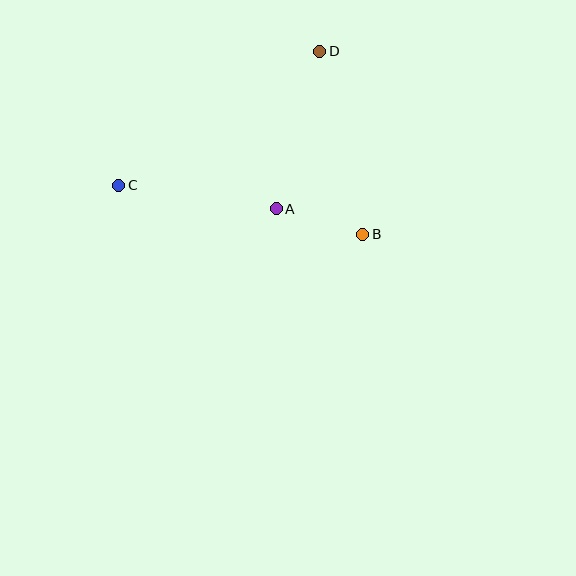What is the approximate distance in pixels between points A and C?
The distance between A and C is approximately 159 pixels.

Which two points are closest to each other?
Points A and B are closest to each other.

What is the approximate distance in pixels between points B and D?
The distance between B and D is approximately 188 pixels.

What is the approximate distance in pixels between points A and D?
The distance between A and D is approximately 163 pixels.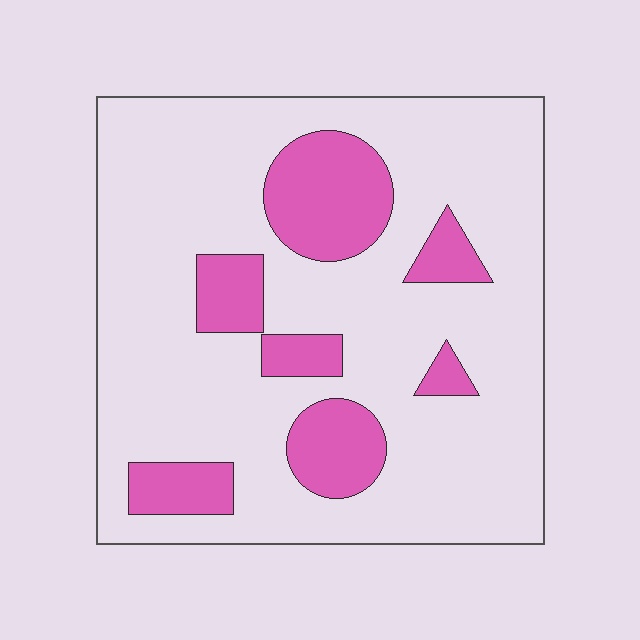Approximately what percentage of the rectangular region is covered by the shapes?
Approximately 20%.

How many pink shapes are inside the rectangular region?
7.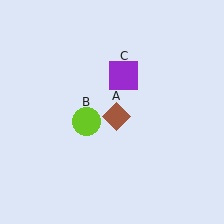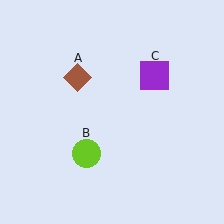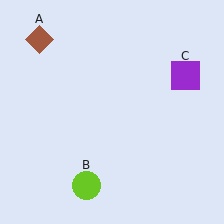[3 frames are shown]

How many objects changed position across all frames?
3 objects changed position: brown diamond (object A), lime circle (object B), purple square (object C).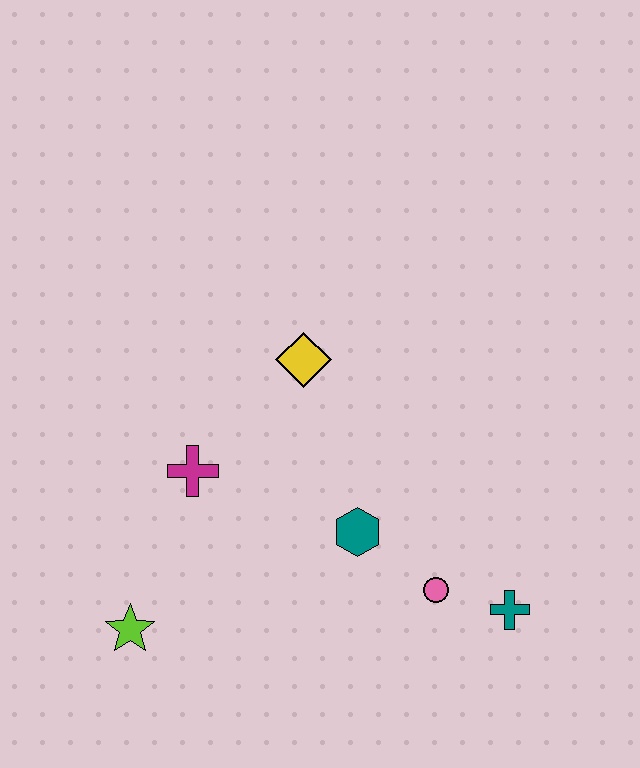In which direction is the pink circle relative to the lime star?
The pink circle is to the right of the lime star.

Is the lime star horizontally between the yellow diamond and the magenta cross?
No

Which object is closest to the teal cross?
The pink circle is closest to the teal cross.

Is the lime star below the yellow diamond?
Yes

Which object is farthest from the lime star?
The teal cross is farthest from the lime star.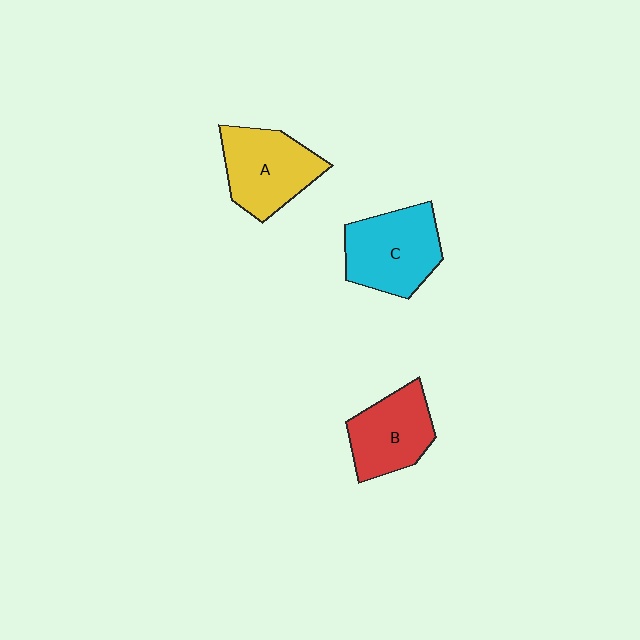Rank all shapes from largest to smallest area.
From largest to smallest: C (cyan), A (yellow), B (red).